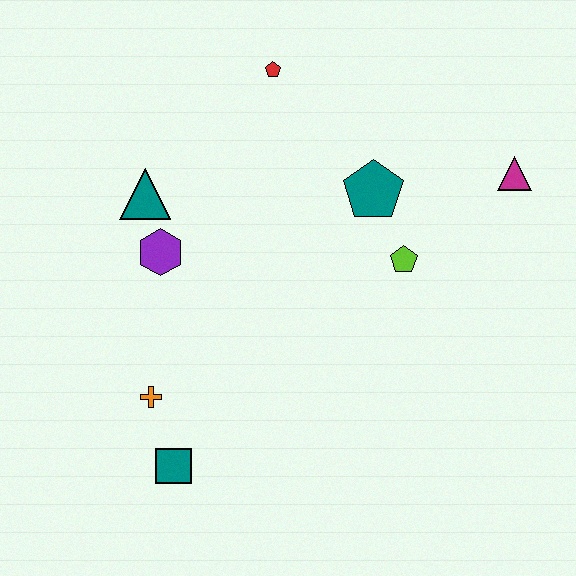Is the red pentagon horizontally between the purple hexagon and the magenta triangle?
Yes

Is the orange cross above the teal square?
Yes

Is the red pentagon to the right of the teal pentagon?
No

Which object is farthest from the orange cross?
The magenta triangle is farthest from the orange cross.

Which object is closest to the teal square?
The orange cross is closest to the teal square.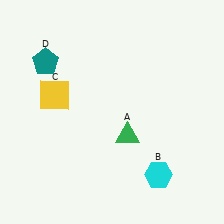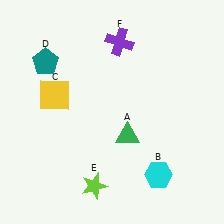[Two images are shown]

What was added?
A lime star (E), a purple cross (F) were added in Image 2.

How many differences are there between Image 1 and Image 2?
There are 2 differences between the two images.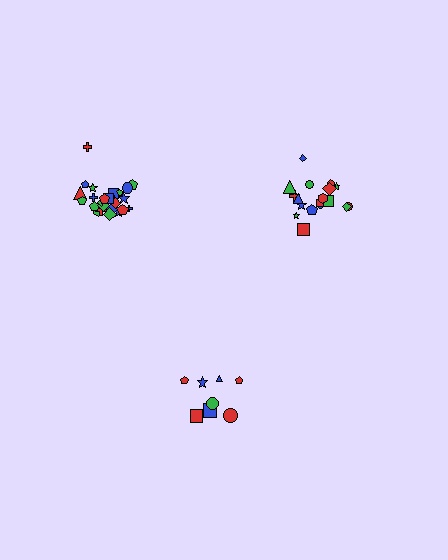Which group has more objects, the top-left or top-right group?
The top-left group.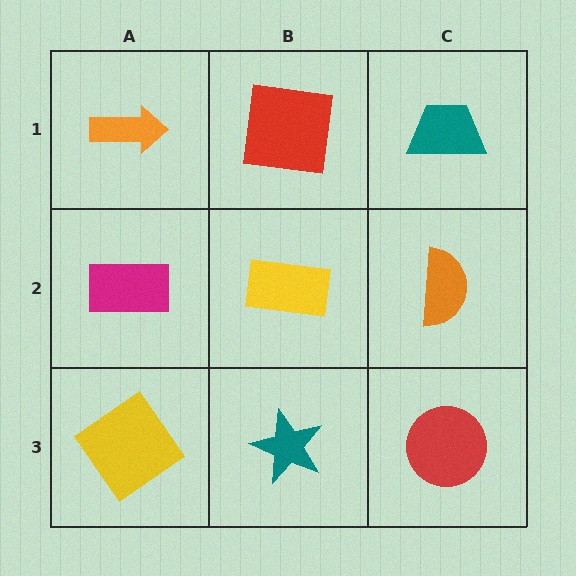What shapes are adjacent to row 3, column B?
A yellow rectangle (row 2, column B), a yellow diamond (row 3, column A), a red circle (row 3, column C).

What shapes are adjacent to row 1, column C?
An orange semicircle (row 2, column C), a red square (row 1, column B).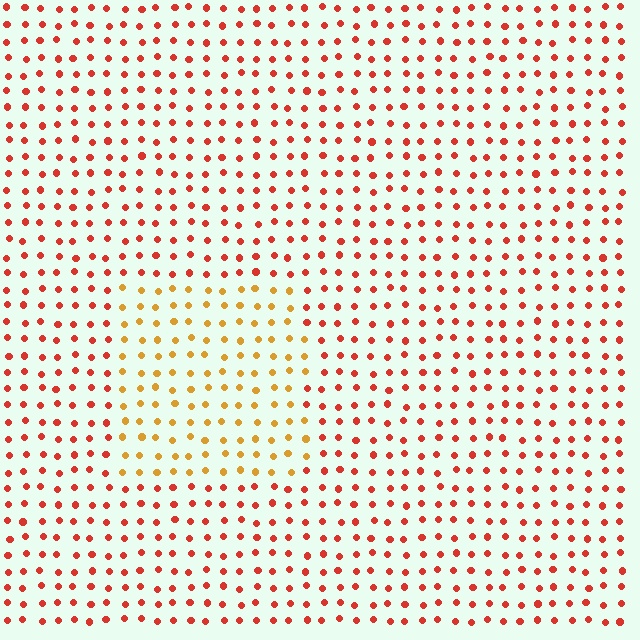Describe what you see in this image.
The image is filled with small red elements in a uniform arrangement. A rectangle-shaped region is visible where the elements are tinted to a slightly different hue, forming a subtle color boundary.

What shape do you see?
I see a rectangle.